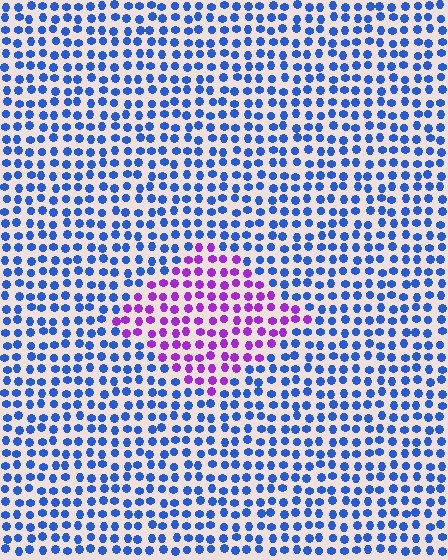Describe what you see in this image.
The image is filled with small blue elements in a uniform arrangement. A diamond-shaped region is visible where the elements are tinted to a slightly different hue, forming a subtle color boundary.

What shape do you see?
I see a diamond.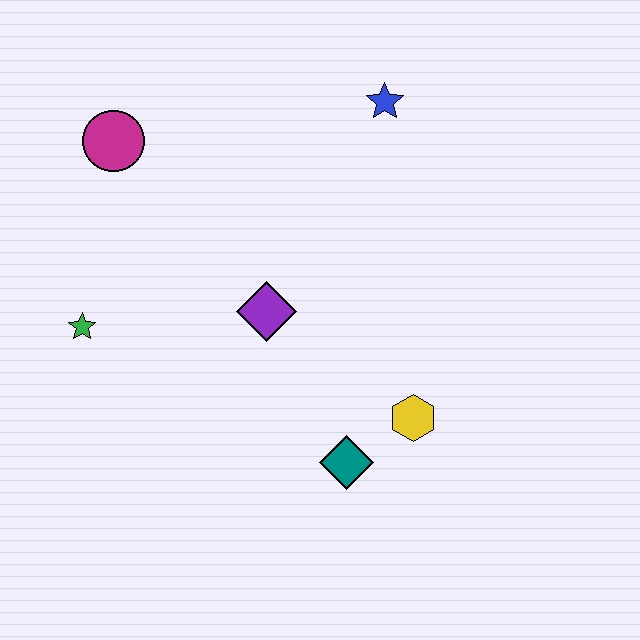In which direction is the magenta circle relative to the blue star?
The magenta circle is to the left of the blue star.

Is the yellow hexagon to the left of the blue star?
No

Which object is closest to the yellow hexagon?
The teal diamond is closest to the yellow hexagon.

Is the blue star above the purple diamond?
Yes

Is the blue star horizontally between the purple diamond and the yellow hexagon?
Yes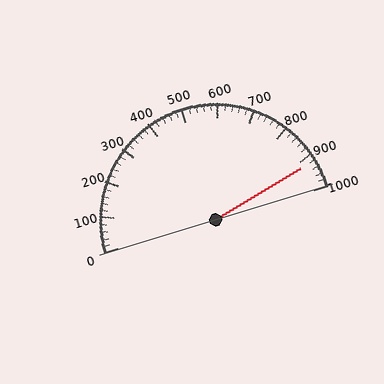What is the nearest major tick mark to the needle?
The nearest major tick mark is 900.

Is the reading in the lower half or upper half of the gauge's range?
The reading is in the upper half of the range (0 to 1000).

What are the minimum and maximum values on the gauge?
The gauge ranges from 0 to 1000.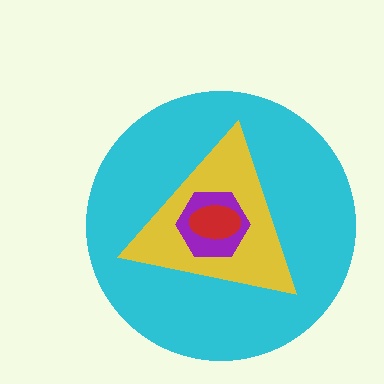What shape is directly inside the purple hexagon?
The red ellipse.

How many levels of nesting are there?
4.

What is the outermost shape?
The cyan circle.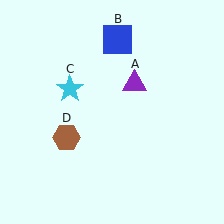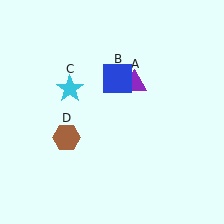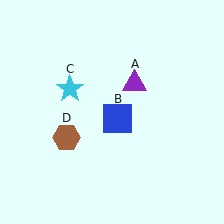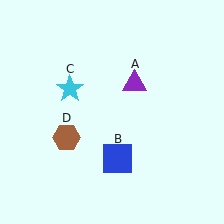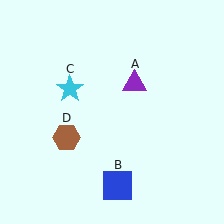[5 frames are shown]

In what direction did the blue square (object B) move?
The blue square (object B) moved down.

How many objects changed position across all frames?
1 object changed position: blue square (object B).